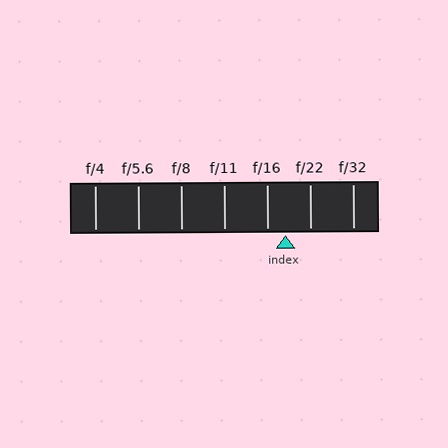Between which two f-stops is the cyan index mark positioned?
The index mark is between f/16 and f/22.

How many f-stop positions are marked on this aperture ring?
There are 7 f-stop positions marked.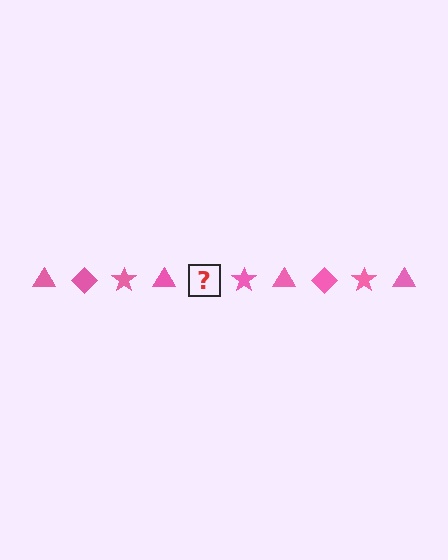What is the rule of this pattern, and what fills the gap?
The rule is that the pattern cycles through triangle, diamond, star shapes in pink. The gap should be filled with a pink diamond.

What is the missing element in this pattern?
The missing element is a pink diamond.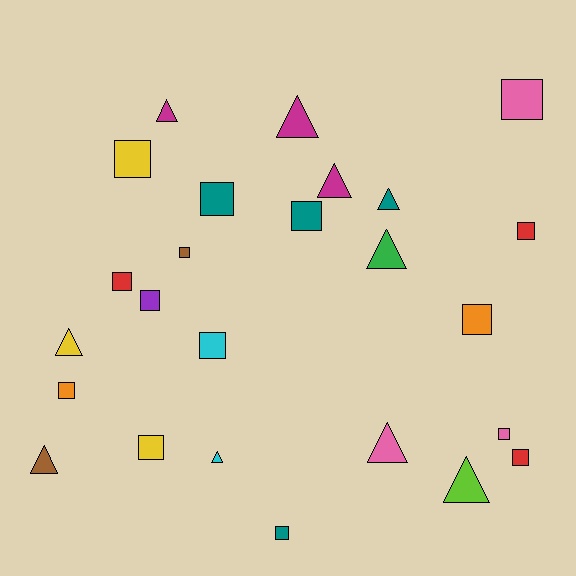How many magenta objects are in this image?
There are 3 magenta objects.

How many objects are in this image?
There are 25 objects.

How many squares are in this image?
There are 15 squares.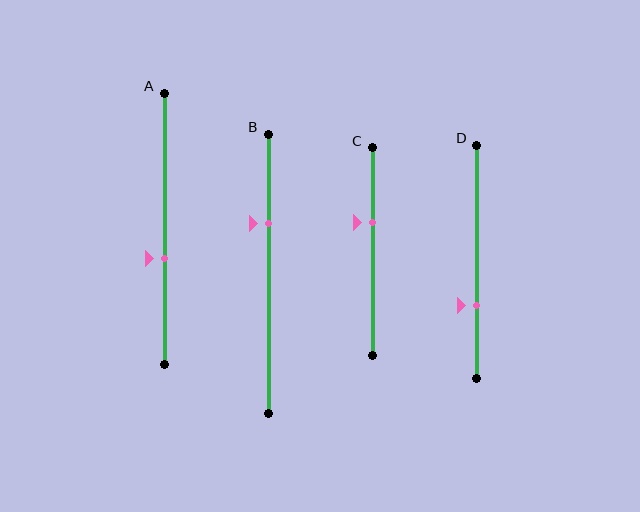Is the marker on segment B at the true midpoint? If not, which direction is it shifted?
No, the marker on segment B is shifted upward by about 18% of the segment length.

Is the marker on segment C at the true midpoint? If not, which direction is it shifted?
No, the marker on segment C is shifted upward by about 14% of the segment length.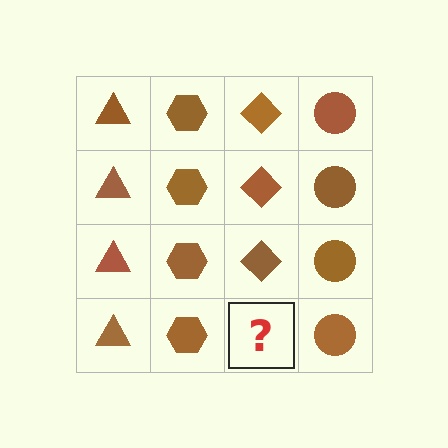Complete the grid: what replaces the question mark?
The question mark should be replaced with a brown diamond.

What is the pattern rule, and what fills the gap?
The rule is that each column has a consistent shape. The gap should be filled with a brown diamond.